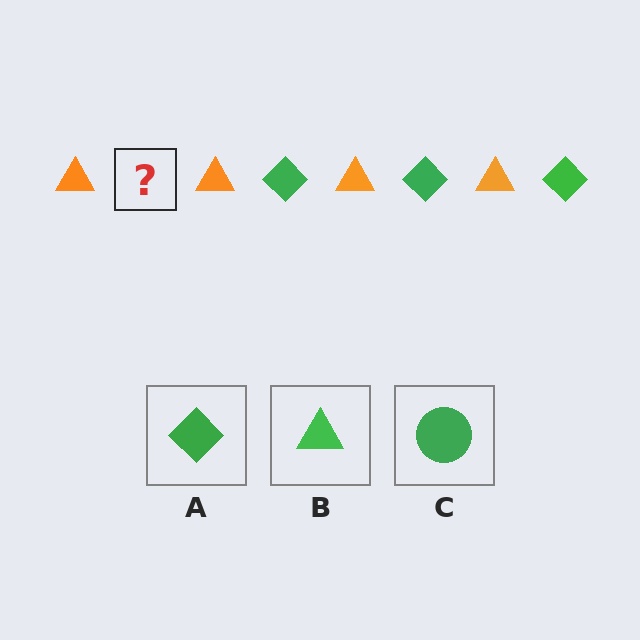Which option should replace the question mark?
Option A.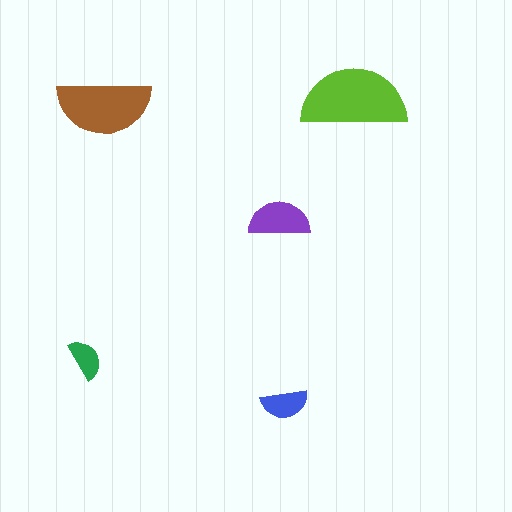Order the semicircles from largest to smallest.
the lime one, the brown one, the purple one, the blue one, the green one.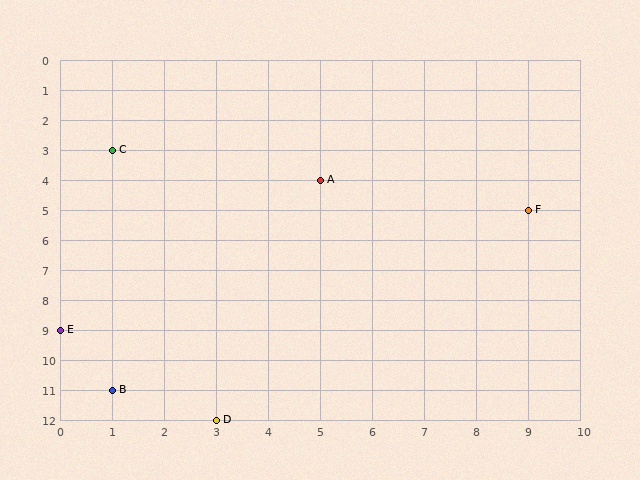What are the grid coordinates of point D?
Point D is at grid coordinates (3, 12).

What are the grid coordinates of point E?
Point E is at grid coordinates (0, 9).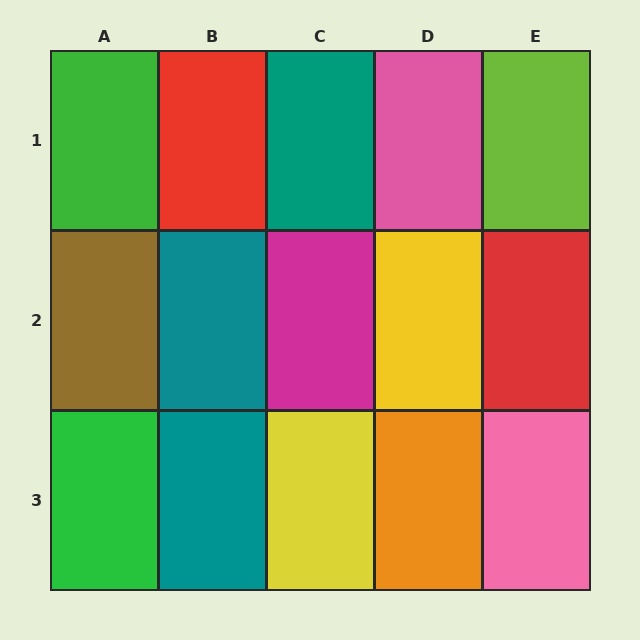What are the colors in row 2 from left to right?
Brown, teal, magenta, yellow, red.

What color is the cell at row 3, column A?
Green.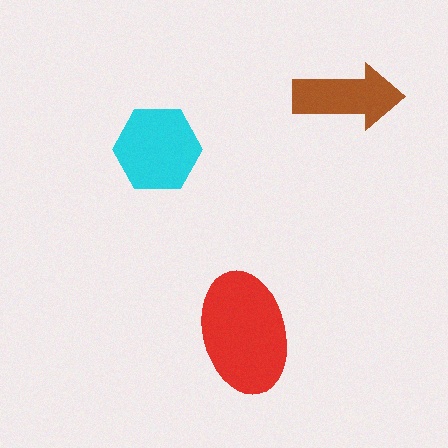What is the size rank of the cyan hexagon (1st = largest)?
2nd.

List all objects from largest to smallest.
The red ellipse, the cyan hexagon, the brown arrow.